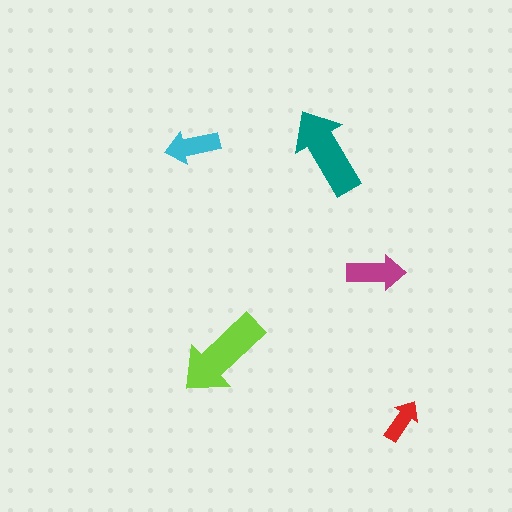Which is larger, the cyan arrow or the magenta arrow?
The magenta one.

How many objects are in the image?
There are 5 objects in the image.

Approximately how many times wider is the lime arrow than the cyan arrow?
About 1.5 times wider.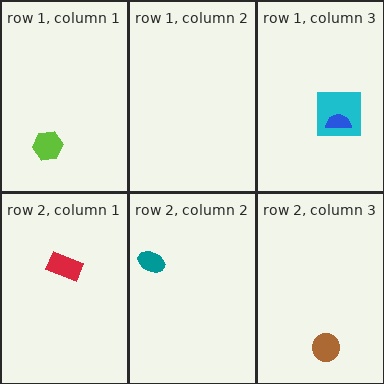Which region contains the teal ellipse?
The row 2, column 2 region.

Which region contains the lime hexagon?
The row 1, column 1 region.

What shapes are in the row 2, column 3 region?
The brown circle.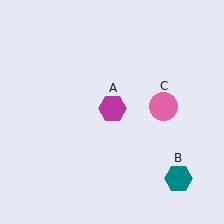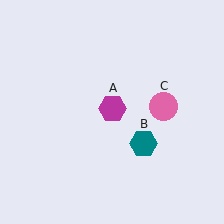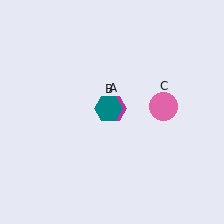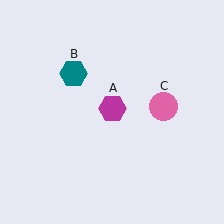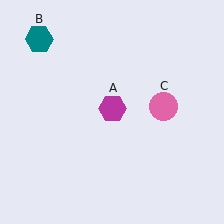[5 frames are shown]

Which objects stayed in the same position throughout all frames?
Magenta hexagon (object A) and pink circle (object C) remained stationary.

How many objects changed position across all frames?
1 object changed position: teal hexagon (object B).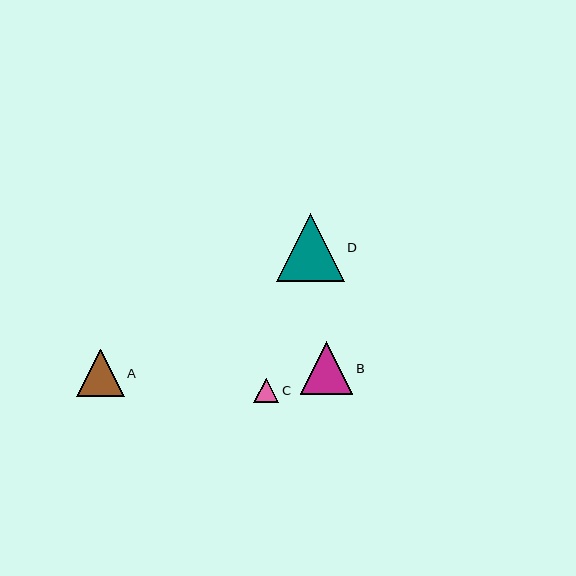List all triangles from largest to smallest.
From largest to smallest: D, B, A, C.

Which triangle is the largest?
Triangle D is the largest with a size of approximately 68 pixels.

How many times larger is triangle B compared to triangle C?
Triangle B is approximately 2.1 times the size of triangle C.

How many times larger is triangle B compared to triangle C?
Triangle B is approximately 2.1 times the size of triangle C.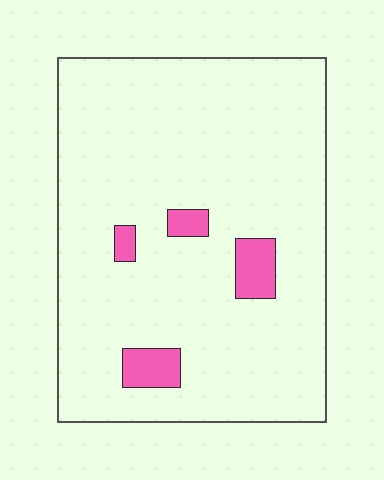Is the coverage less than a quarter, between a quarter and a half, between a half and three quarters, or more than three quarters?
Less than a quarter.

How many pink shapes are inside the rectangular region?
4.